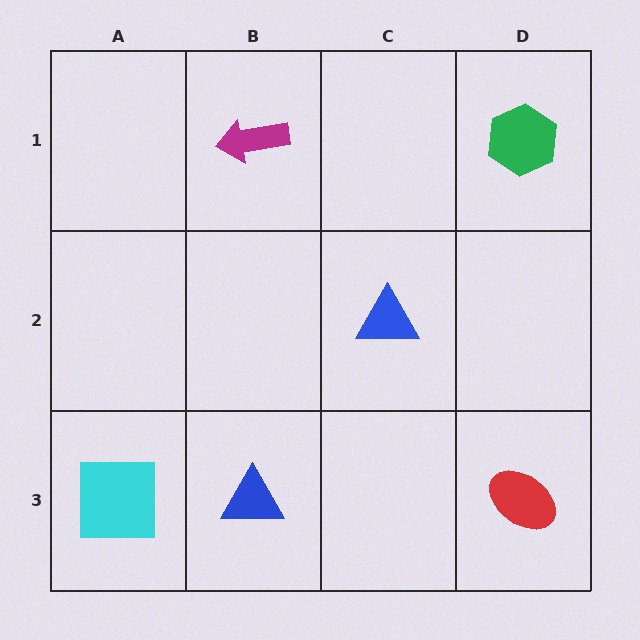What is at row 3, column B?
A blue triangle.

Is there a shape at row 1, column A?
No, that cell is empty.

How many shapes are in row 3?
3 shapes.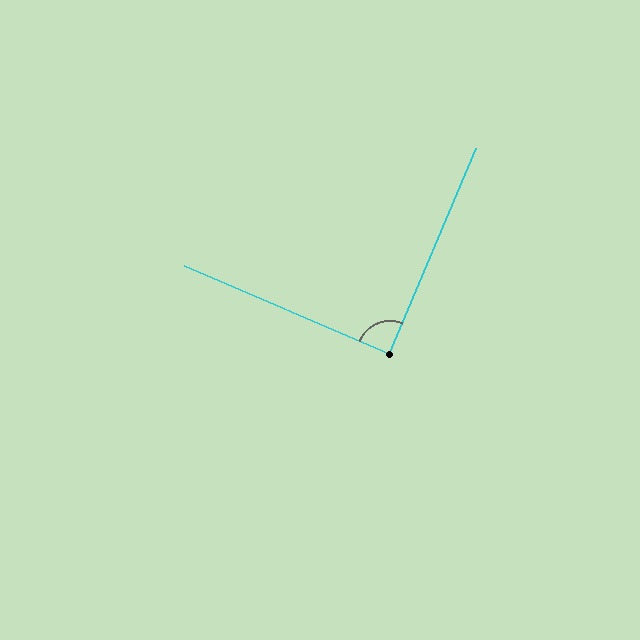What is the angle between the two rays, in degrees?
Approximately 90 degrees.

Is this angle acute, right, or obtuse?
It is approximately a right angle.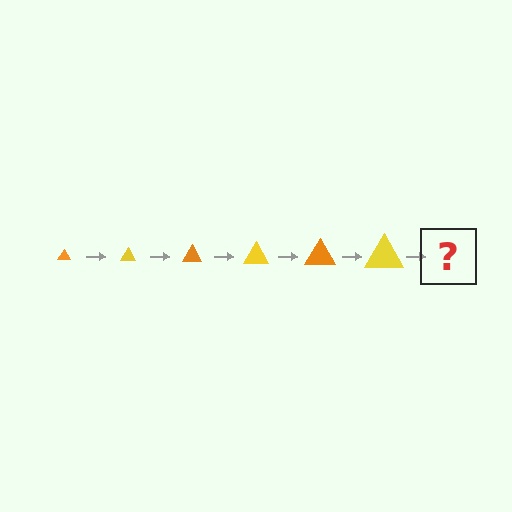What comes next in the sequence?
The next element should be an orange triangle, larger than the previous one.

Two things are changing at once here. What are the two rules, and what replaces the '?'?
The two rules are that the triangle grows larger each step and the color cycles through orange and yellow. The '?' should be an orange triangle, larger than the previous one.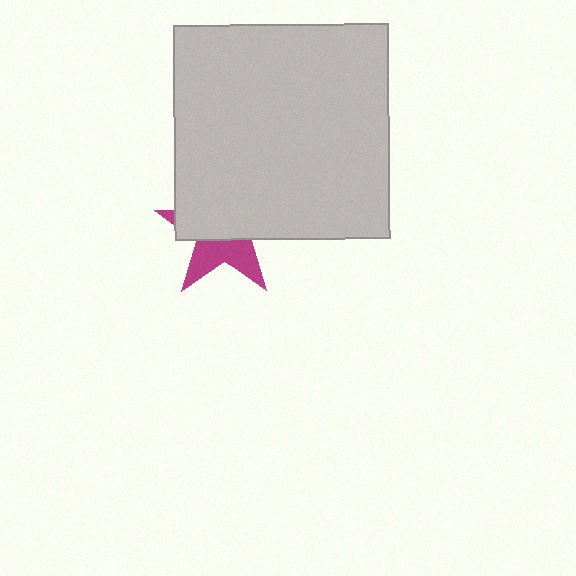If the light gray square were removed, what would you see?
You would see the complete magenta star.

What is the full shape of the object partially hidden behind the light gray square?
The partially hidden object is a magenta star.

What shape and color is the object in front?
The object in front is a light gray square.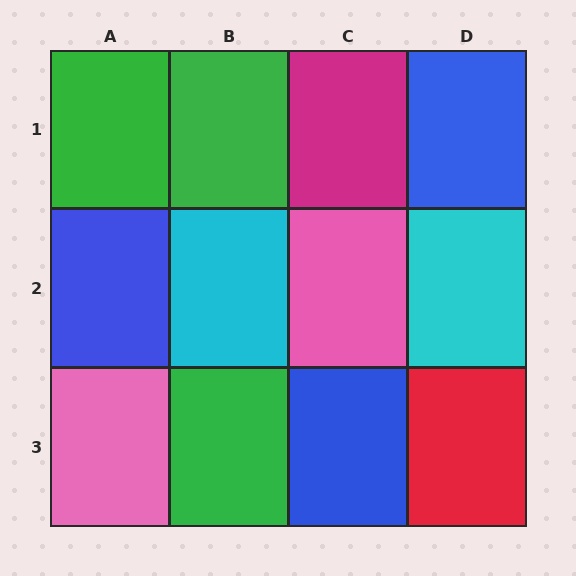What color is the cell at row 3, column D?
Red.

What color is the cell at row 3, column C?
Blue.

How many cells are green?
3 cells are green.